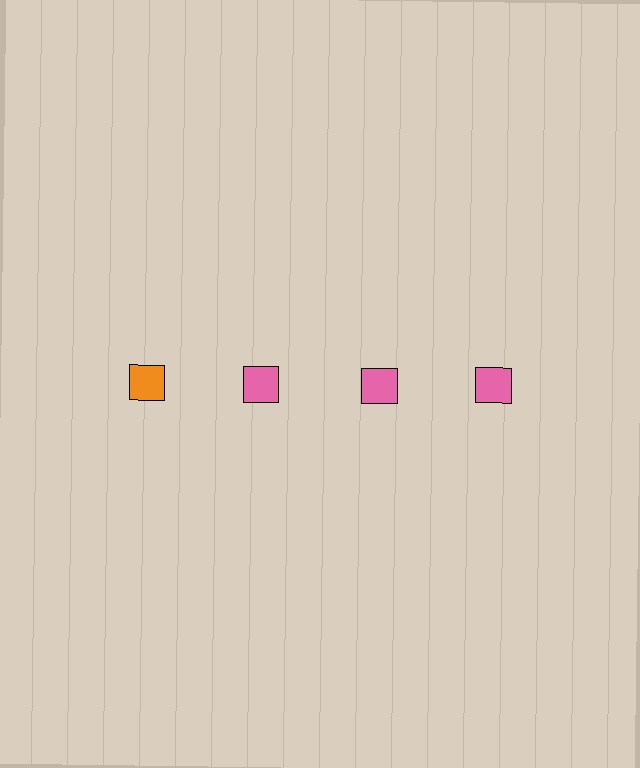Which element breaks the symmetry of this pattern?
The orange square in the top row, leftmost column breaks the symmetry. All other shapes are pink squares.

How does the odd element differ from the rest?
It has a different color: orange instead of pink.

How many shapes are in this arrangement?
There are 4 shapes arranged in a grid pattern.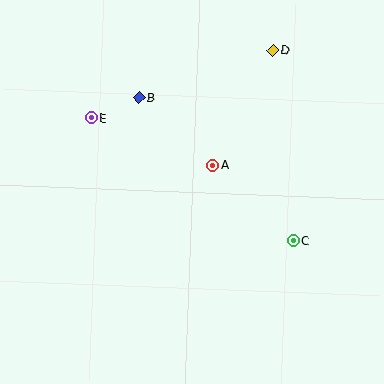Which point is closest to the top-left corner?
Point E is closest to the top-left corner.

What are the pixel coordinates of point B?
Point B is at (139, 97).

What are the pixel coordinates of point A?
Point A is at (213, 165).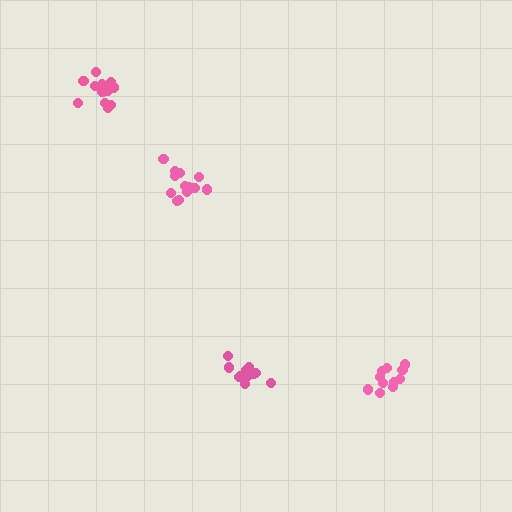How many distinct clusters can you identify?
There are 4 distinct clusters.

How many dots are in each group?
Group 1: 11 dots, Group 2: 12 dots, Group 3: 13 dots, Group 4: 15 dots (51 total).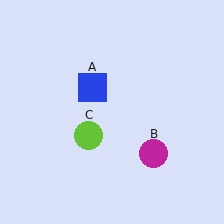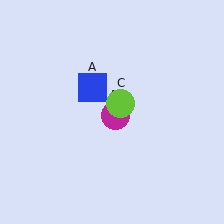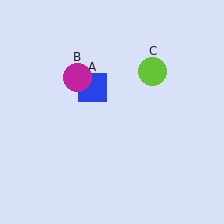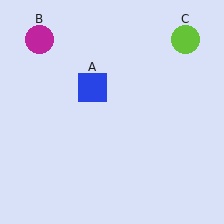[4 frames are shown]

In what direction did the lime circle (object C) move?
The lime circle (object C) moved up and to the right.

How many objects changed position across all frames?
2 objects changed position: magenta circle (object B), lime circle (object C).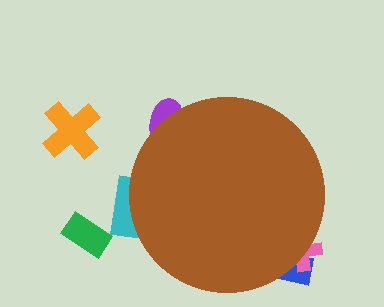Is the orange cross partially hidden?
No, the orange cross is fully visible.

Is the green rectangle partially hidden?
No, the green rectangle is fully visible.